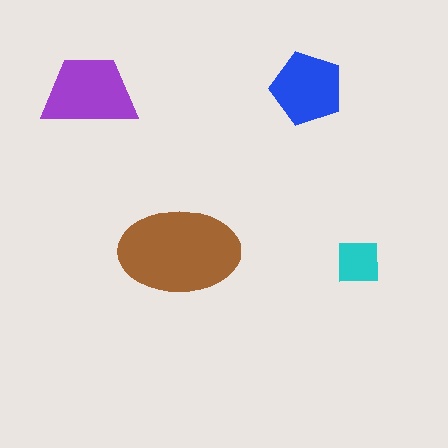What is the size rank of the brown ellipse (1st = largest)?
1st.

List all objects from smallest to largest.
The cyan square, the blue pentagon, the purple trapezoid, the brown ellipse.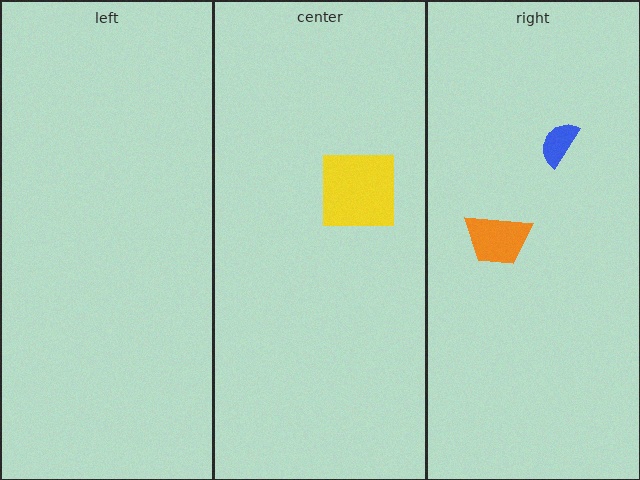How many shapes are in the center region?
1.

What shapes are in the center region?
The yellow square.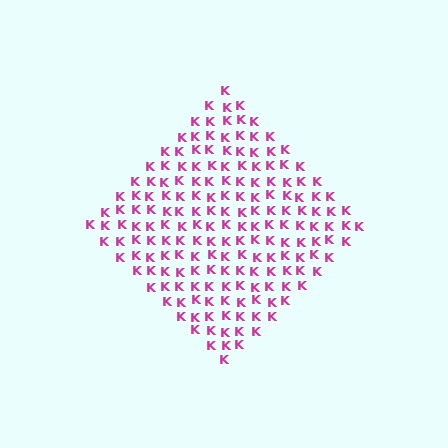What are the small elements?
The small elements are letter K's.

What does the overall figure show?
The overall figure shows a diamond.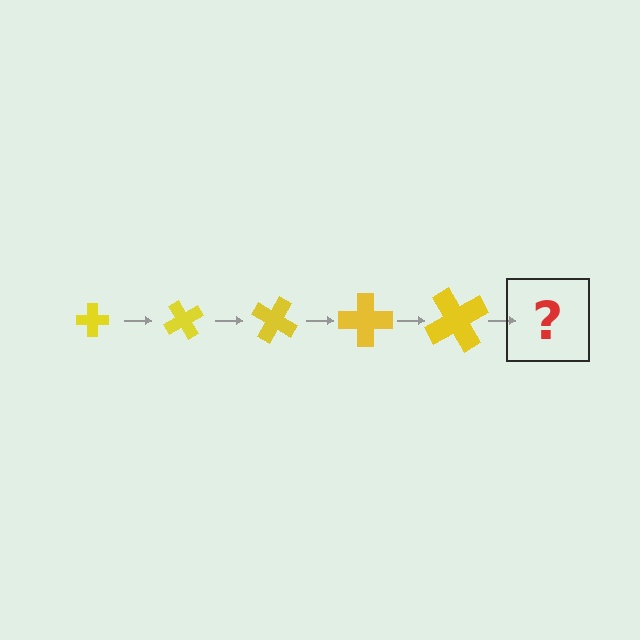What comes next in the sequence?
The next element should be a cross, larger than the previous one and rotated 300 degrees from the start.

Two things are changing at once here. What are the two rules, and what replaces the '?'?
The two rules are that the cross grows larger each step and it rotates 60 degrees each step. The '?' should be a cross, larger than the previous one and rotated 300 degrees from the start.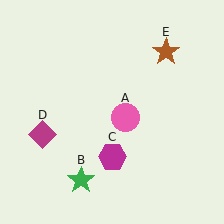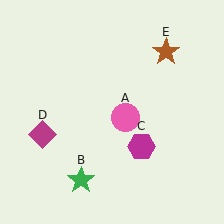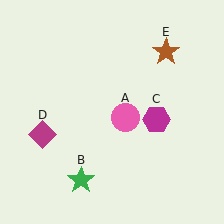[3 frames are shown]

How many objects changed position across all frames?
1 object changed position: magenta hexagon (object C).